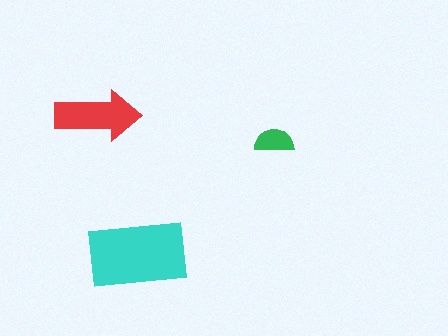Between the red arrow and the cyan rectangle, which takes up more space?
The cyan rectangle.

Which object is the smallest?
The green semicircle.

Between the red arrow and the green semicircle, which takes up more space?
The red arrow.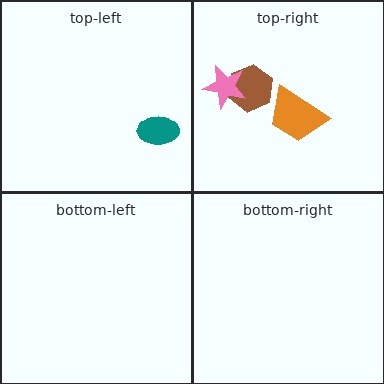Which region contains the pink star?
The top-right region.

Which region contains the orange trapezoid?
The top-right region.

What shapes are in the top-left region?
The teal ellipse.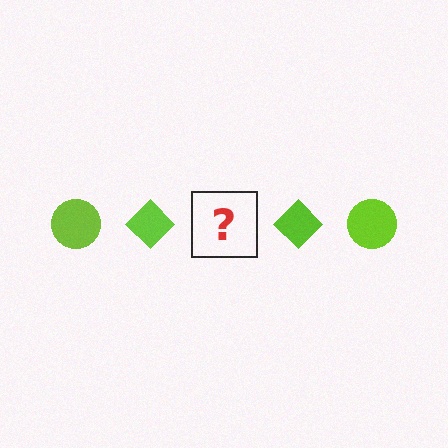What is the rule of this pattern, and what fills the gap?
The rule is that the pattern cycles through circle, diamond shapes in lime. The gap should be filled with a lime circle.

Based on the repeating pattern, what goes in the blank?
The blank should be a lime circle.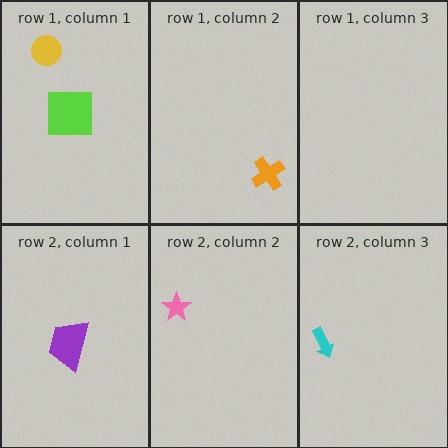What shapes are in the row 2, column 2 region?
The pink star.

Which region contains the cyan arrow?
The row 2, column 3 region.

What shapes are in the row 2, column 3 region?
The cyan arrow.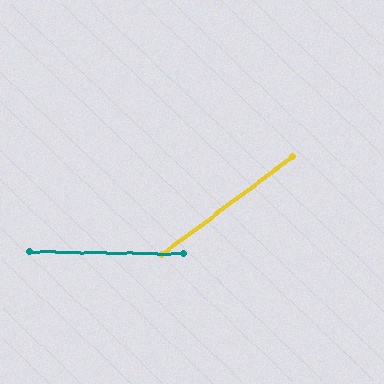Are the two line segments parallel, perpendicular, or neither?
Neither parallel nor perpendicular — they differ by about 38°.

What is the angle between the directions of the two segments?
Approximately 38 degrees.